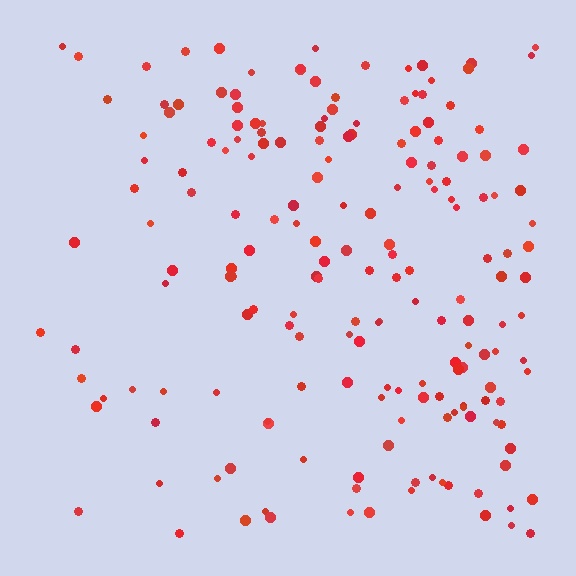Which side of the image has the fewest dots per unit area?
The left.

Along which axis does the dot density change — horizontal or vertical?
Horizontal.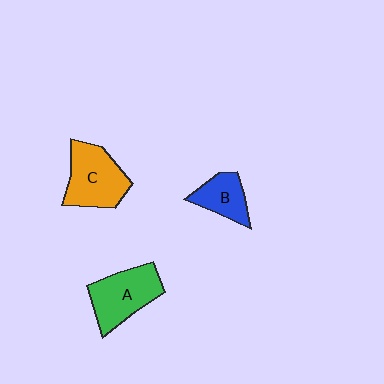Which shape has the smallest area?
Shape B (blue).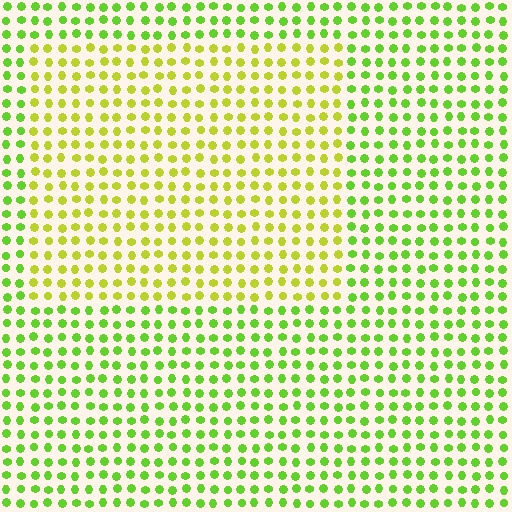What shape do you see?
I see a rectangle.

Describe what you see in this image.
The image is filled with small lime elements in a uniform arrangement. A rectangle-shaped region is visible where the elements are tinted to a slightly different hue, forming a subtle color boundary.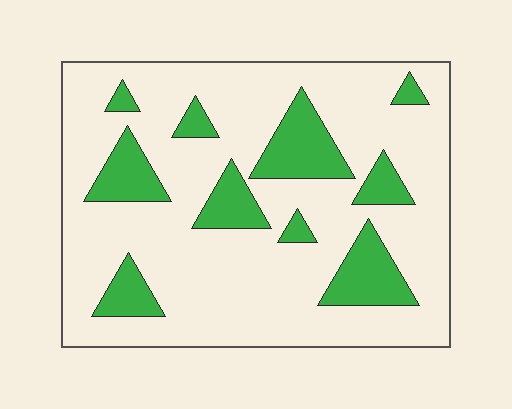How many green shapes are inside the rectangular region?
10.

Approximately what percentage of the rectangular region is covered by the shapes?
Approximately 20%.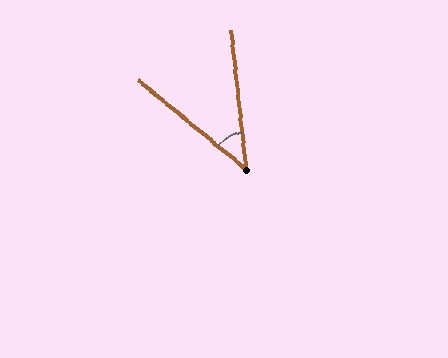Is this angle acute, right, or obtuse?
It is acute.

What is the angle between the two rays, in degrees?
Approximately 44 degrees.